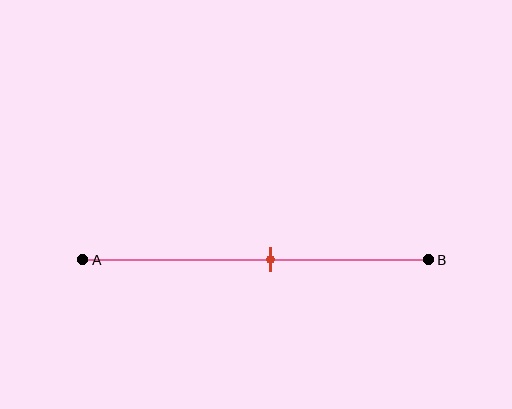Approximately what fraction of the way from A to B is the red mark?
The red mark is approximately 55% of the way from A to B.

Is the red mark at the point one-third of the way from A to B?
No, the mark is at about 55% from A, not at the 33% one-third point.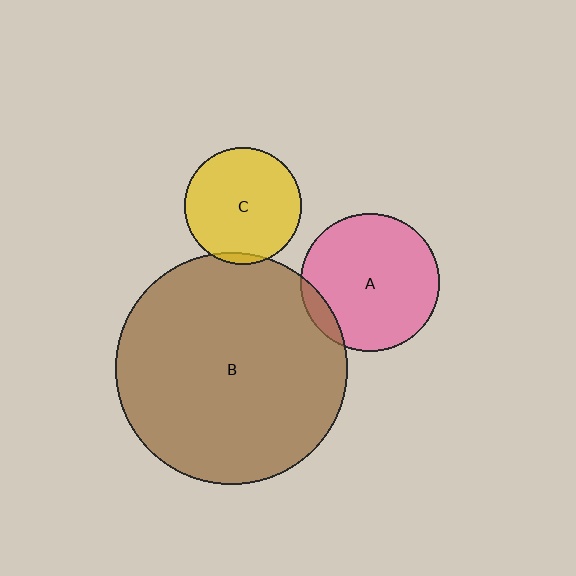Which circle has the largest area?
Circle B (brown).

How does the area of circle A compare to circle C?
Approximately 1.4 times.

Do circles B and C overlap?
Yes.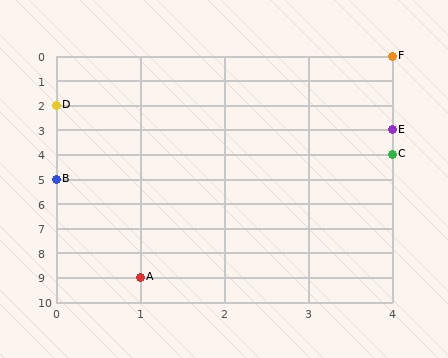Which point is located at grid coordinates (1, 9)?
Point A is at (1, 9).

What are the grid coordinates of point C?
Point C is at grid coordinates (4, 4).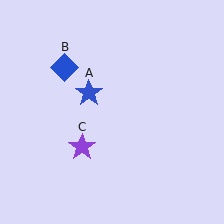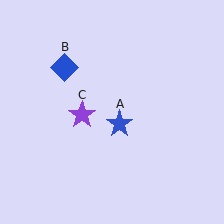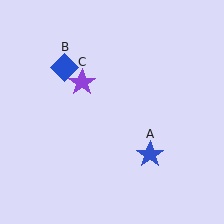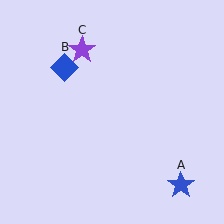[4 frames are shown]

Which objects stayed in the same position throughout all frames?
Blue diamond (object B) remained stationary.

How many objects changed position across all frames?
2 objects changed position: blue star (object A), purple star (object C).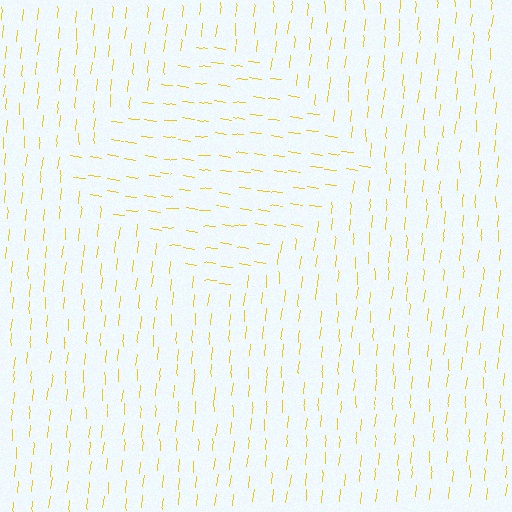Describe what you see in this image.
The image is filled with small yellow line segments. A diamond region in the image has lines oriented differently from the surrounding lines, creating a visible texture boundary.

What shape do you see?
I see a diamond.